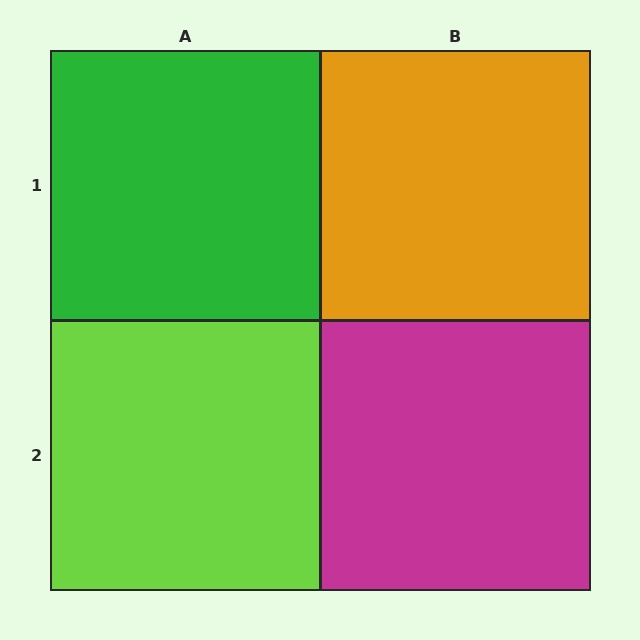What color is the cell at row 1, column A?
Green.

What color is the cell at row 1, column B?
Orange.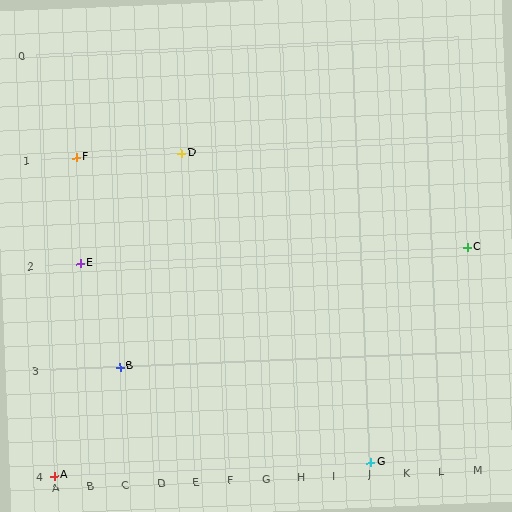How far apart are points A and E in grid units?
Points A and E are 1 column and 2 rows apart (about 2.2 grid units diagonally).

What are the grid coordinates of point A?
Point A is at grid coordinates (A, 4).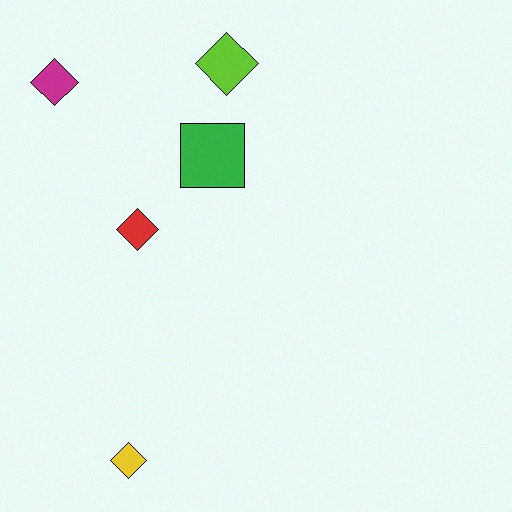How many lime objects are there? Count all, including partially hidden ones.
There is 1 lime object.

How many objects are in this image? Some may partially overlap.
There are 5 objects.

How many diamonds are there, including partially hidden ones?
There are 4 diamonds.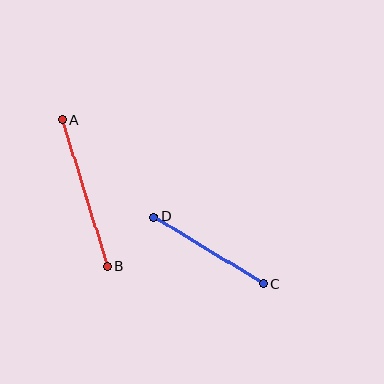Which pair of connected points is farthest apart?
Points A and B are farthest apart.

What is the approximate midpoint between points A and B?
The midpoint is at approximately (85, 193) pixels.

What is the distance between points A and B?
The distance is approximately 154 pixels.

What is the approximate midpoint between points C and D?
The midpoint is at approximately (209, 250) pixels.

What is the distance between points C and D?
The distance is approximately 128 pixels.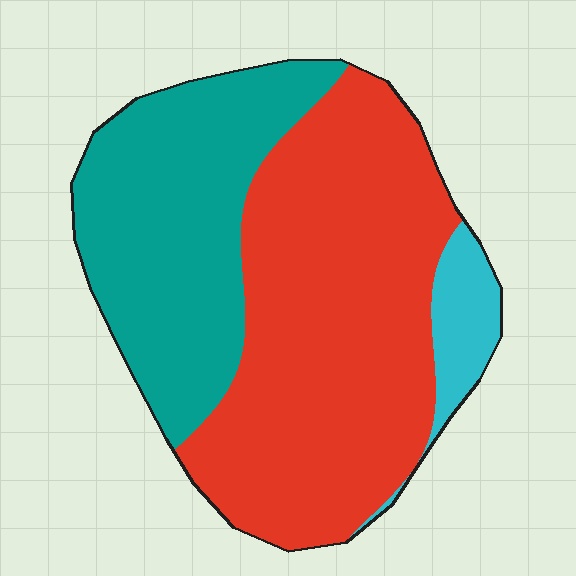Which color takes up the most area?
Red, at roughly 55%.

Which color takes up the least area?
Cyan, at roughly 5%.